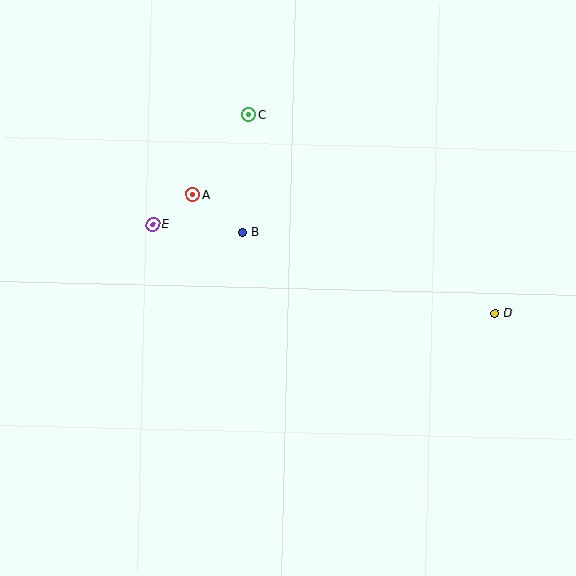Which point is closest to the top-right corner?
Point D is closest to the top-right corner.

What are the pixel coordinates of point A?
Point A is at (193, 194).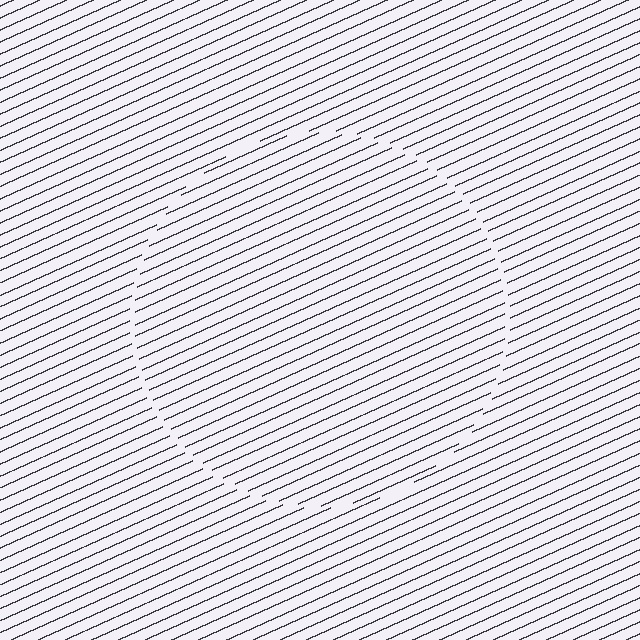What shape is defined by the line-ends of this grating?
An illusory circle. The interior of the shape contains the same grating, shifted by half a period — the contour is defined by the phase discontinuity where line-ends from the inner and outer gratings abut.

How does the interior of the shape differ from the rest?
The interior of the shape contains the same grating, shifted by half a period — the contour is defined by the phase discontinuity where line-ends from the inner and outer gratings abut.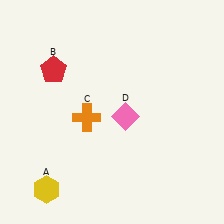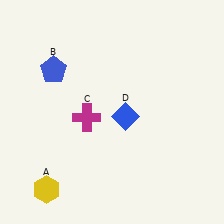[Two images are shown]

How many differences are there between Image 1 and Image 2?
There are 3 differences between the two images.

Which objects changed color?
B changed from red to blue. C changed from orange to magenta. D changed from pink to blue.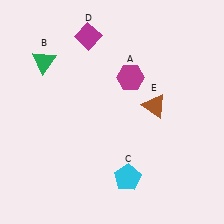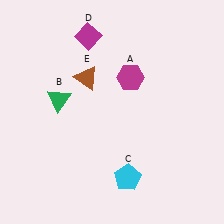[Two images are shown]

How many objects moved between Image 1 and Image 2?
2 objects moved between the two images.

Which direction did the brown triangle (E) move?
The brown triangle (E) moved left.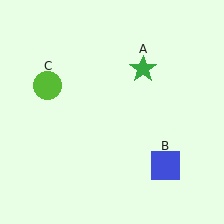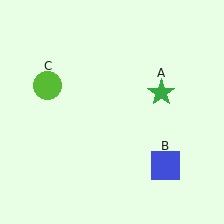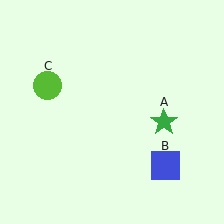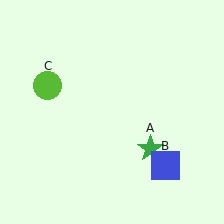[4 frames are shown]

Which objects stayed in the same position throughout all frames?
Blue square (object B) and lime circle (object C) remained stationary.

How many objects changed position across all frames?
1 object changed position: green star (object A).